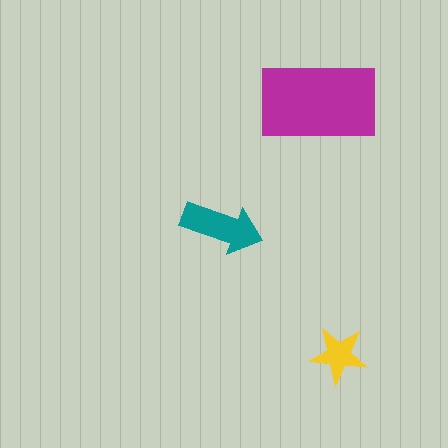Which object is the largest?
The magenta rectangle.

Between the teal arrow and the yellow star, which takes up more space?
The teal arrow.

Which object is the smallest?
The yellow star.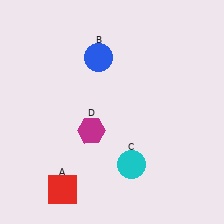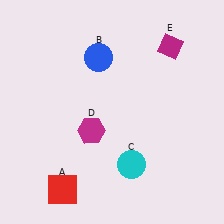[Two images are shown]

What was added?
A magenta diamond (E) was added in Image 2.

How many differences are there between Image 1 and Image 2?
There is 1 difference between the two images.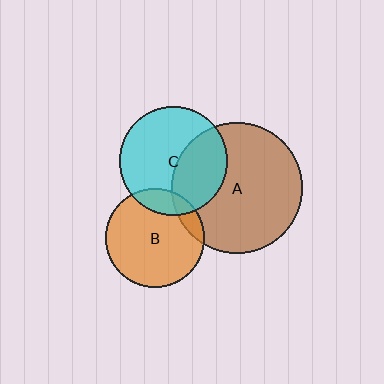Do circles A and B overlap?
Yes.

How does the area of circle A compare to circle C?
Approximately 1.5 times.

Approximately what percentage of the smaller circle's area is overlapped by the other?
Approximately 10%.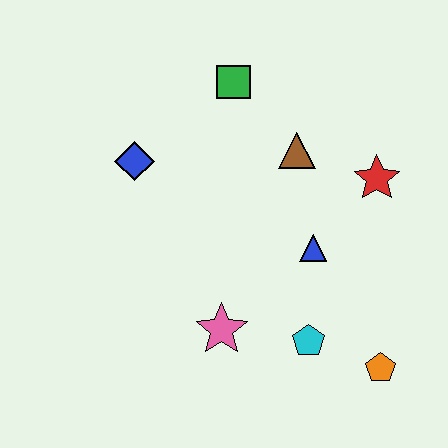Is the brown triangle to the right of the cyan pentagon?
No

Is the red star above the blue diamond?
No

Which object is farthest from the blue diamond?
The orange pentagon is farthest from the blue diamond.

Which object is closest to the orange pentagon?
The cyan pentagon is closest to the orange pentagon.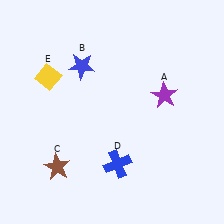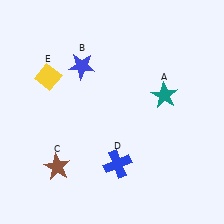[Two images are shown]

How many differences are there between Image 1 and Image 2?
There is 1 difference between the two images.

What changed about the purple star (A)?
In Image 1, A is purple. In Image 2, it changed to teal.